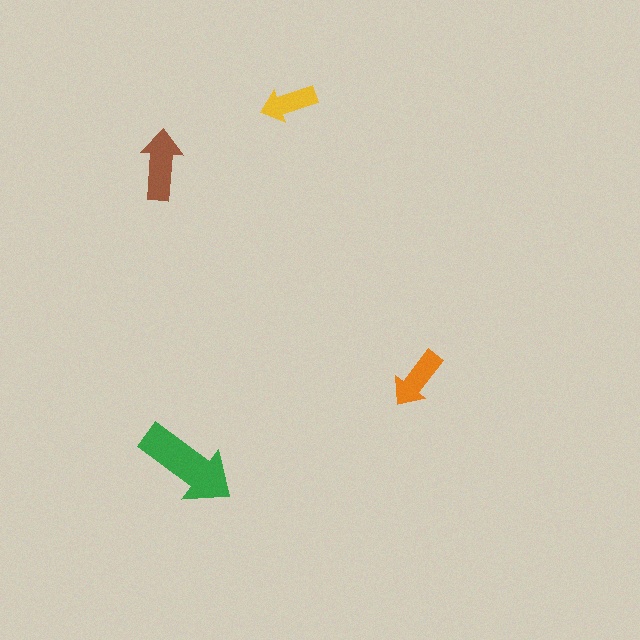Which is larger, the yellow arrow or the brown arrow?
The brown one.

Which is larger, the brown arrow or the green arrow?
The green one.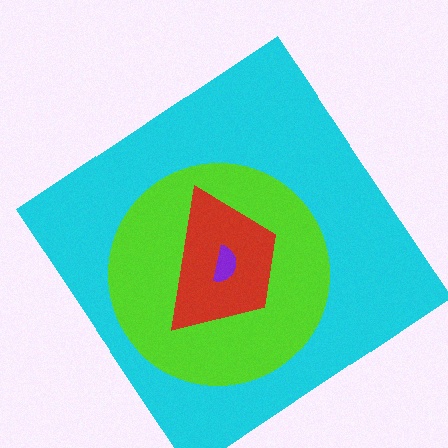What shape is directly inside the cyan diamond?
The lime circle.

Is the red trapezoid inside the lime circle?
Yes.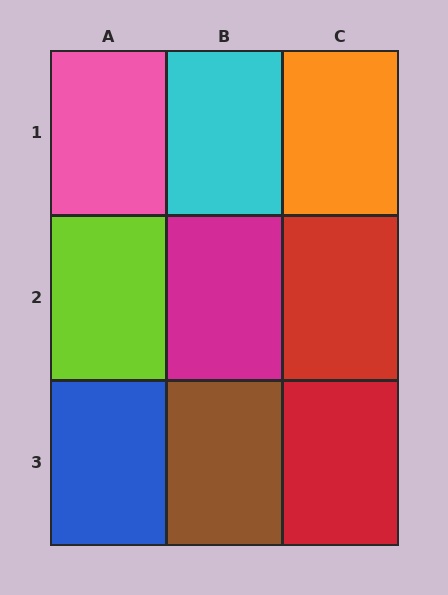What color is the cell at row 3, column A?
Blue.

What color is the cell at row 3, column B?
Brown.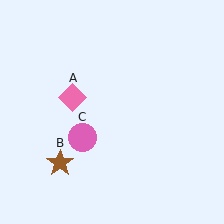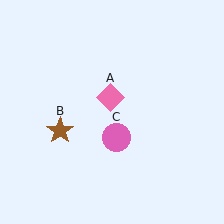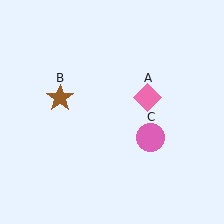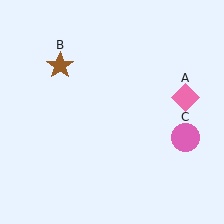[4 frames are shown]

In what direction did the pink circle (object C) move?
The pink circle (object C) moved right.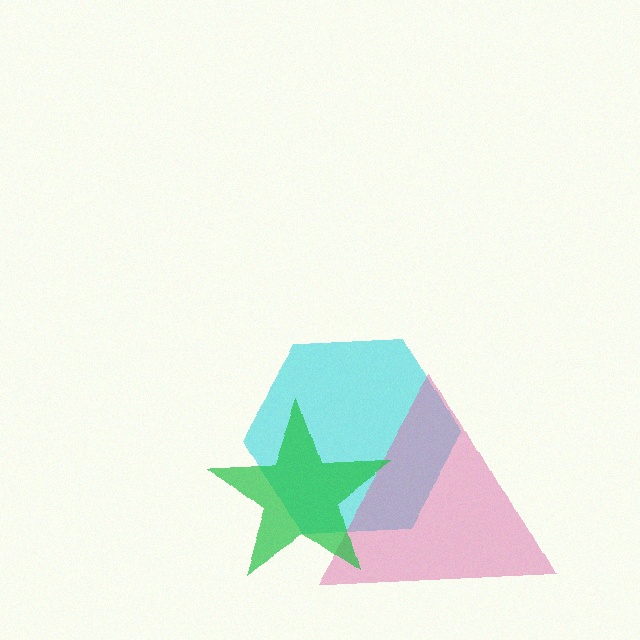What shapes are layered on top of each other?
The layered shapes are: a cyan hexagon, a pink triangle, a green star.